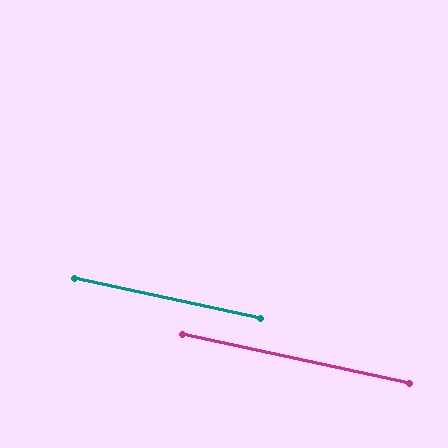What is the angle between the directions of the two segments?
Approximately 0 degrees.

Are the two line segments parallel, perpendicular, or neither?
Parallel — their directions differ by only 0.0°.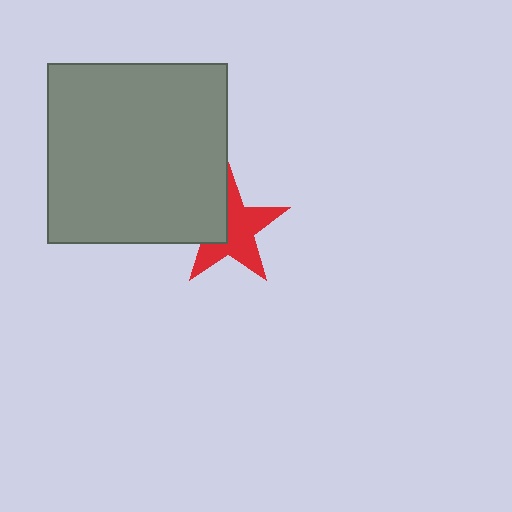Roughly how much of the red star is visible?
Most of it is visible (roughly 66%).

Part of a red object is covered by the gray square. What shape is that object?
It is a star.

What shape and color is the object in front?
The object in front is a gray square.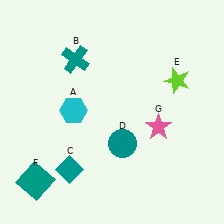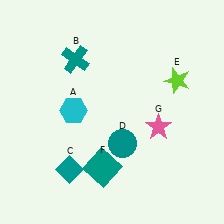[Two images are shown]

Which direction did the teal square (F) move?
The teal square (F) moved right.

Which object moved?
The teal square (F) moved right.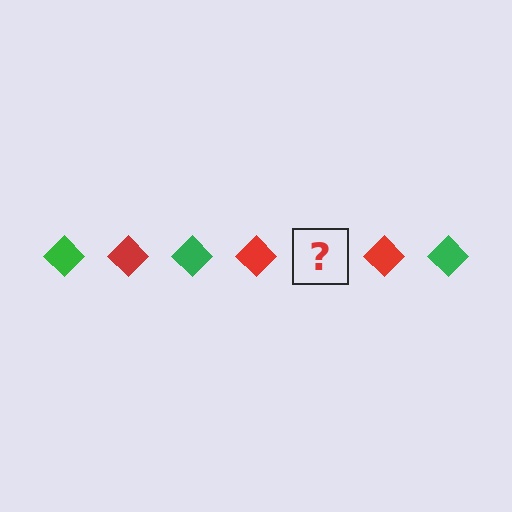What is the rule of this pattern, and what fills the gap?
The rule is that the pattern cycles through green, red diamonds. The gap should be filled with a green diamond.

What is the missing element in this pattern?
The missing element is a green diamond.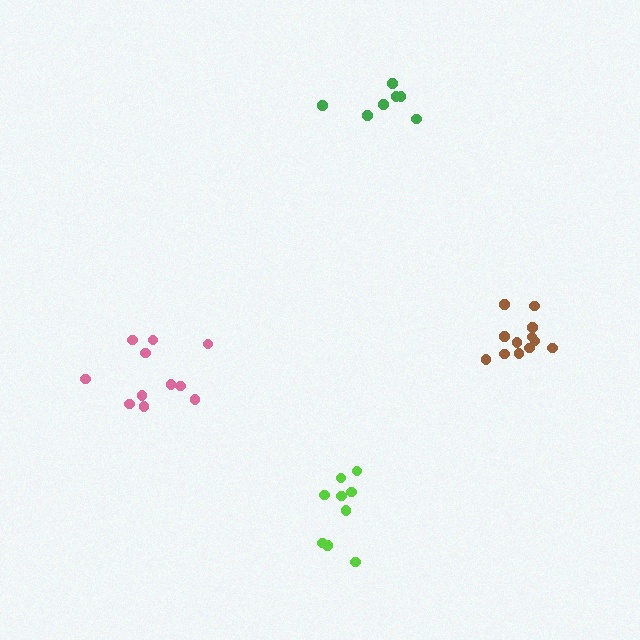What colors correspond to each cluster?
The clusters are colored: brown, green, pink, lime.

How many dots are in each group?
Group 1: 12 dots, Group 2: 7 dots, Group 3: 11 dots, Group 4: 9 dots (39 total).